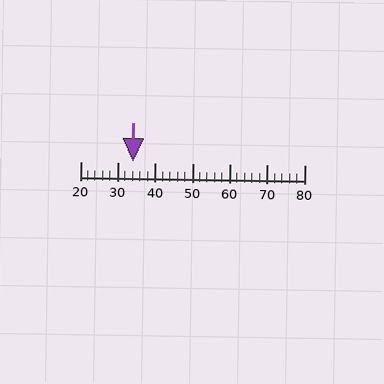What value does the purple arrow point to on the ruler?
The purple arrow points to approximately 34.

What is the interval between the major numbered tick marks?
The major tick marks are spaced 10 units apart.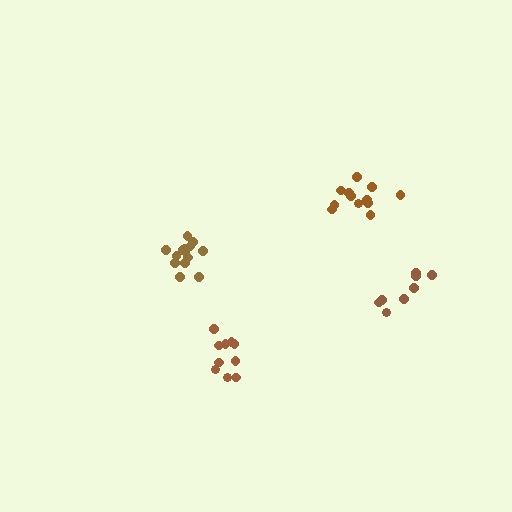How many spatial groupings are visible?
There are 4 spatial groupings.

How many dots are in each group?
Group 1: 8 dots, Group 2: 12 dots, Group 3: 14 dots, Group 4: 10 dots (44 total).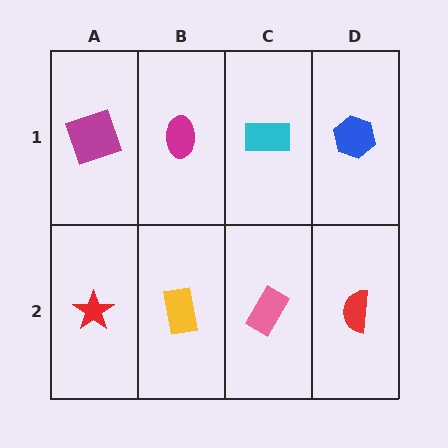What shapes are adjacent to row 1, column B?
A yellow rectangle (row 2, column B), a magenta square (row 1, column A), a cyan rectangle (row 1, column C).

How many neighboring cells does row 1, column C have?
3.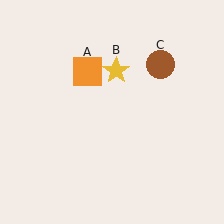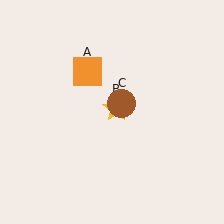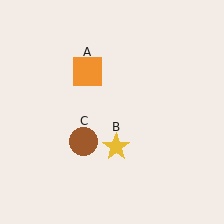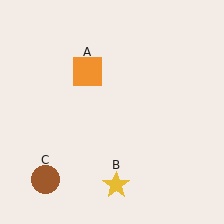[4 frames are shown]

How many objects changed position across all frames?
2 objects changed position: yellow star (object B), brown circle (object C).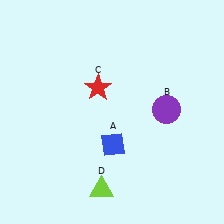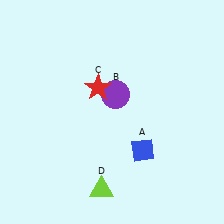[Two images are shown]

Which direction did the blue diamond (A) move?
The blue diamond (A) moved right.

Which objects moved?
The objects that moved are: the blue diamond (A), the purple circle (B).